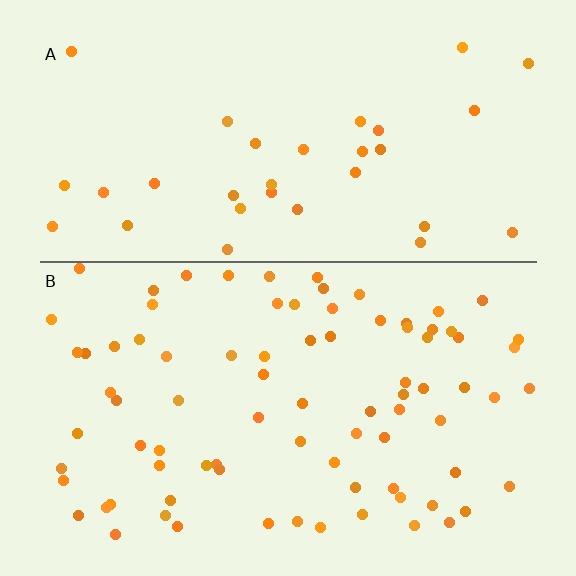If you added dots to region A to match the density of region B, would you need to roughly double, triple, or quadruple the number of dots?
Approximately triple.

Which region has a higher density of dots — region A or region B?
B (the bottom).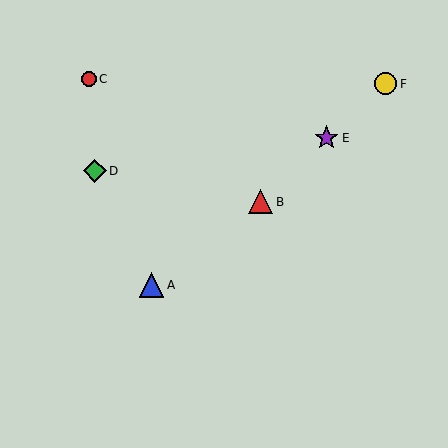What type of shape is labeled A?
Shape A is a blue triangle.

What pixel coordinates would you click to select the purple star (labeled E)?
Click at (327, 138) to select the purple star E.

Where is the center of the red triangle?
The center of the red triangle is at (261, 202).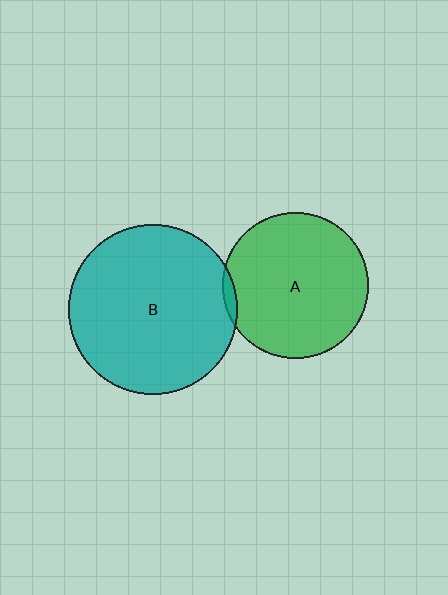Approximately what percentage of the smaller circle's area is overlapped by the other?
Approximately 5%.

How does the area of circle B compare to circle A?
Approximately 1.3 times.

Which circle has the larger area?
Circle B (teal).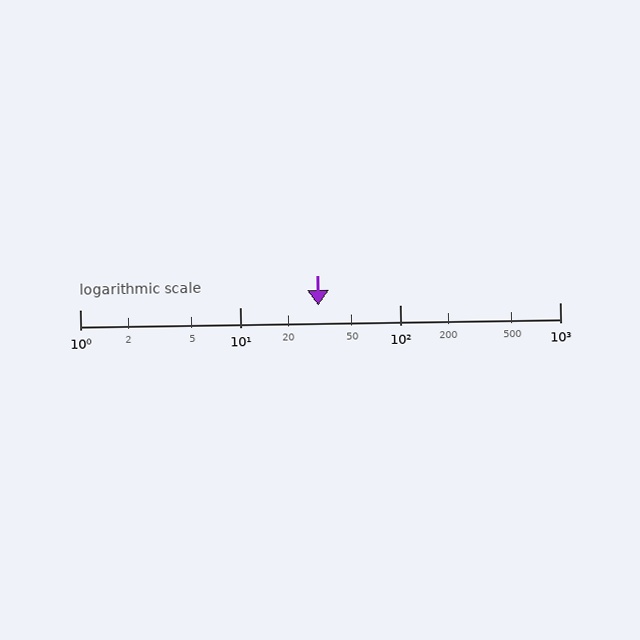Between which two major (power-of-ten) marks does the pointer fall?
The pointer is between 10 and 100.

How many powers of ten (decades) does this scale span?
The scale spans 3 decades, from 1 to 1000.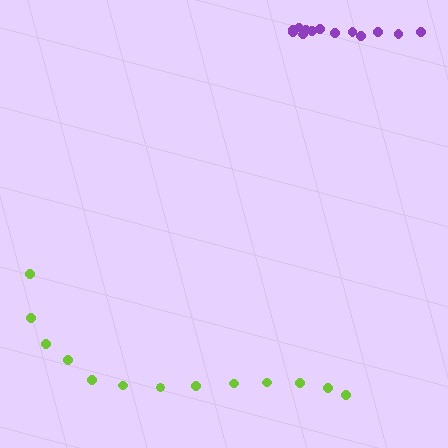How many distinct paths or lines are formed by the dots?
There are 2 distinct paths.